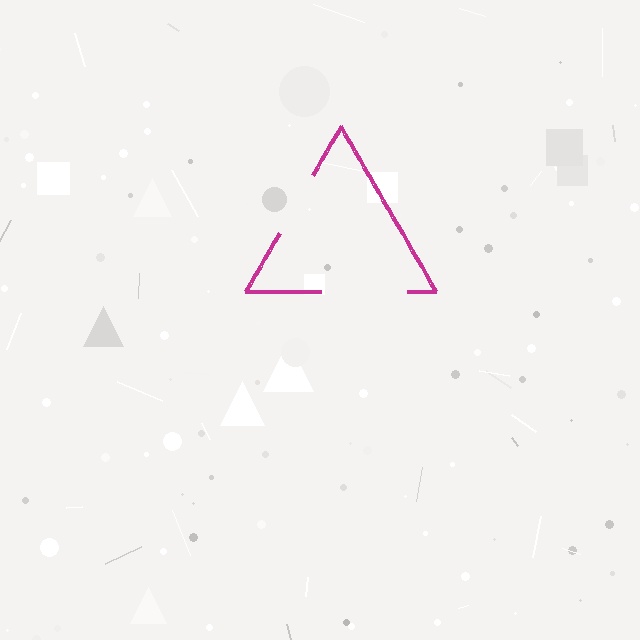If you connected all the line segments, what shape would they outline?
They would outline a triangle.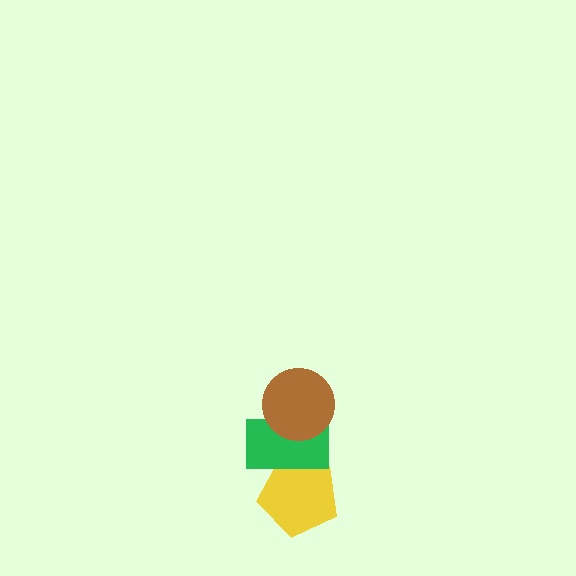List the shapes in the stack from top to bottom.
From top to bottom: the brown circle, the green rectangle, the yellow pentagon.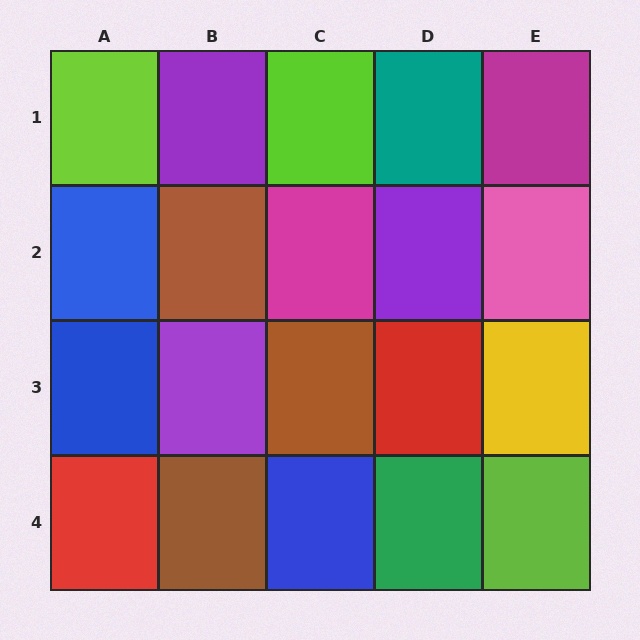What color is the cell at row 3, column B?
Purple.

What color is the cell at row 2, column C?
Magenta.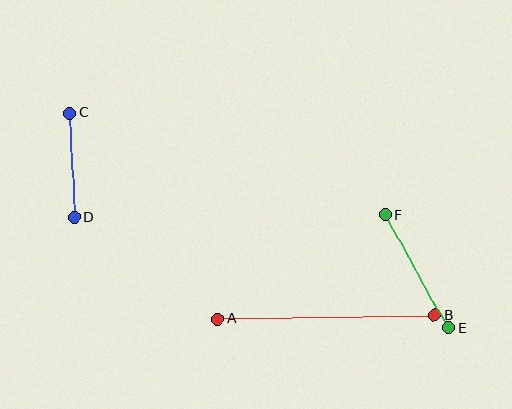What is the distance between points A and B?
The distance is approximately 217 pixels.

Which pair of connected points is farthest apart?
Points A and B are farthest apart.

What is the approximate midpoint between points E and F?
The midpoint is at approximately (417, 271) pixels.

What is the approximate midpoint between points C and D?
The midpoint is at approximately (72, 165) pixels.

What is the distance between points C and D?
The distance is approximately 104 pixels.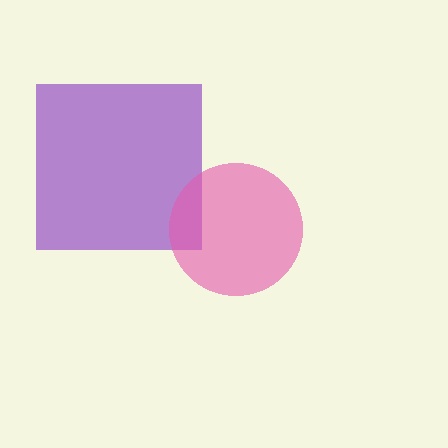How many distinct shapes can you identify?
There are 2 distinct shapes: a purple square, a pink circle.